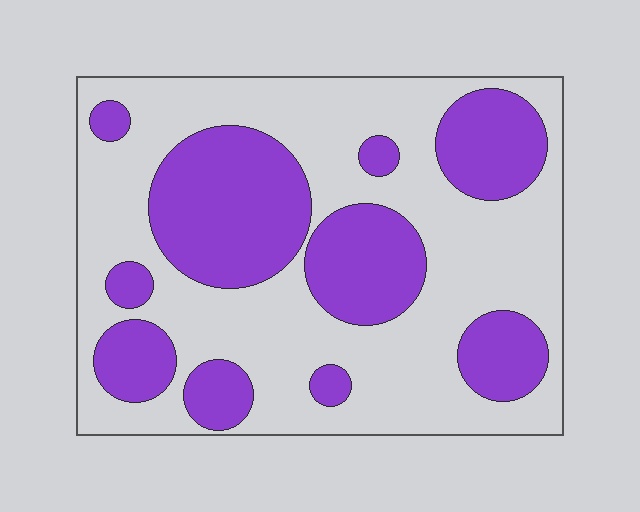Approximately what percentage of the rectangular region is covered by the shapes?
Approximately 35%.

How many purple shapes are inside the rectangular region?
10.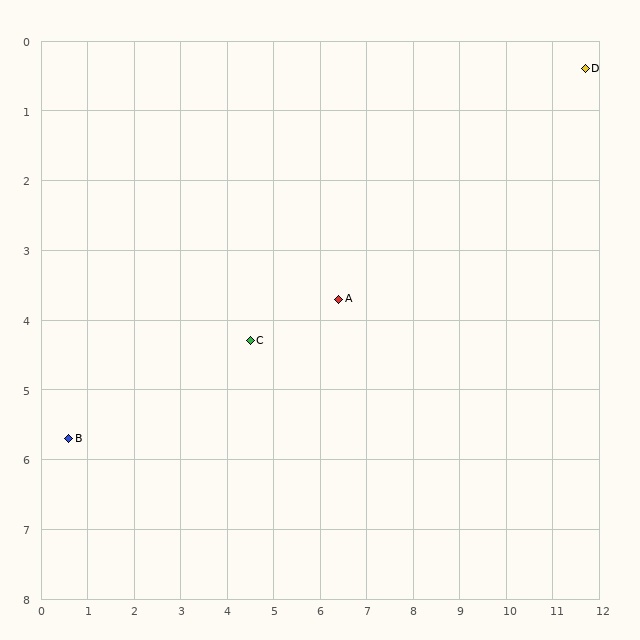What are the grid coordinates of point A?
Point A is at approximately (6.4, 3.7).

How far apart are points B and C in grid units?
Points B and C are about 4.1 grid units apart.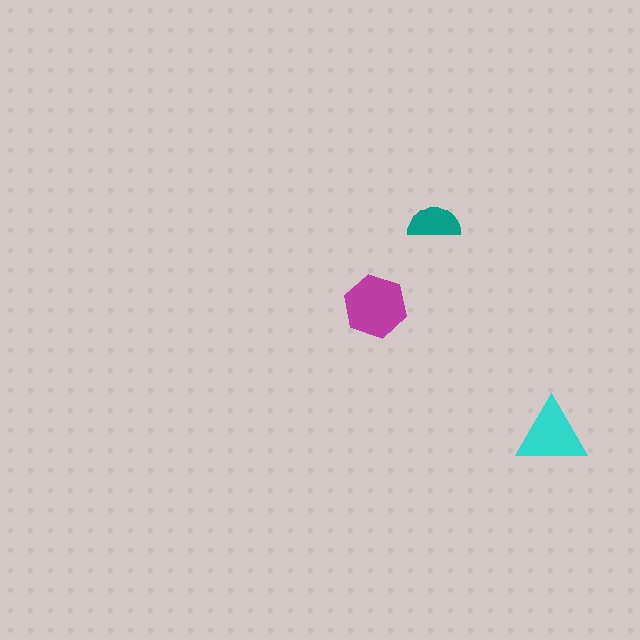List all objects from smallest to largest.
The teal semicircle, the cyan triangle, the magenta hexagon.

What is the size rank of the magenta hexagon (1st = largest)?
1st.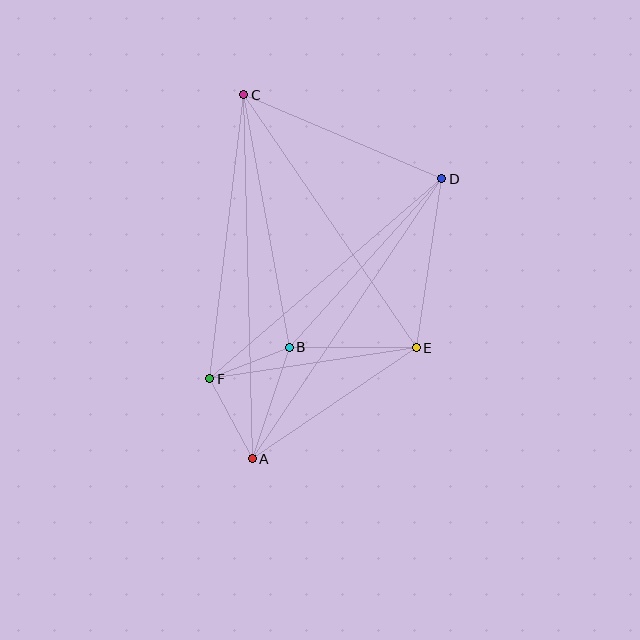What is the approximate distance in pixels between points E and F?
The distance between E and F is approximately 208 pixels.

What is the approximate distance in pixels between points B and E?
The distance between B and E is approximately 127 pixels.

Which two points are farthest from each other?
Points A and C are farthest from each other.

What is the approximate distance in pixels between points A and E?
The distance between A and E is approximately 198 pixels.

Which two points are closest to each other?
Points B and F are closest to each other.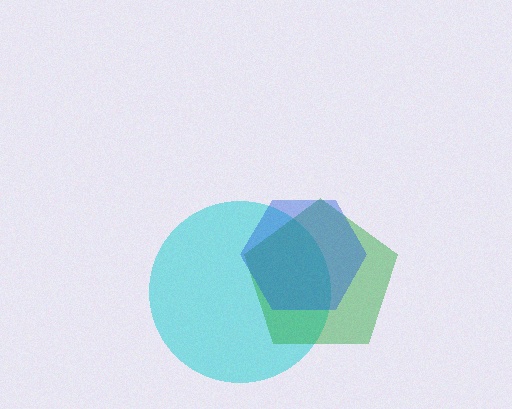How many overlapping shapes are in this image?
There are 3 overlapping shapes in the image.